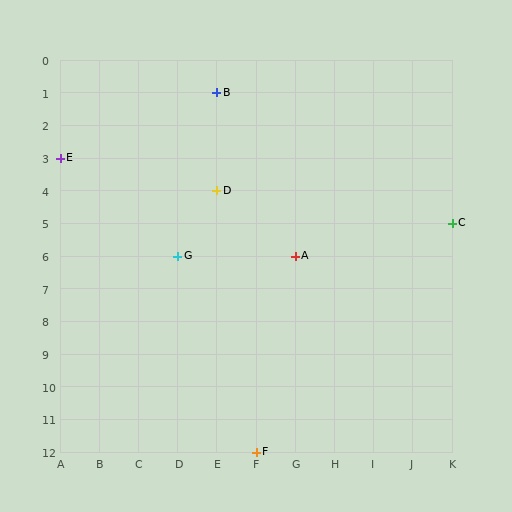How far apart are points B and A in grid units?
Points B and A are 2 columns and 5 rows apart (about 5.4 grid units diagonally).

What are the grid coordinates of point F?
Point F is at grid coordinates (F, 12).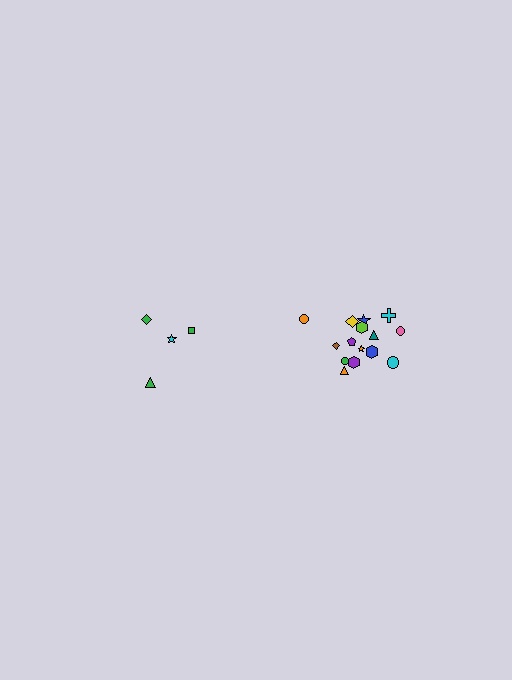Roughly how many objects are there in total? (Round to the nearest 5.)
Roughly 20 objects in total.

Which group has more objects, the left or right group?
The right group.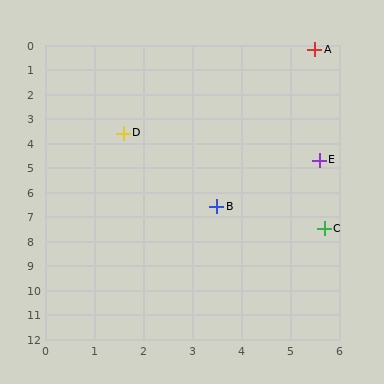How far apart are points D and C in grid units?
Points D and C are about 5.7 grid units apart.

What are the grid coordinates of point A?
Point A is at approximately (5.5, 0.2).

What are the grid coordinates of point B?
Point B is at approximately (3.5, 6.6).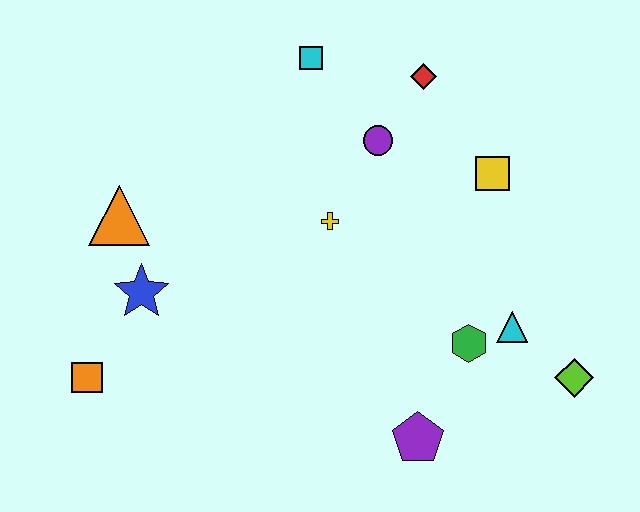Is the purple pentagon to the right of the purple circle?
Yes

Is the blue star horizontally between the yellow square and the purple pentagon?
No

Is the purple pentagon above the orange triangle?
No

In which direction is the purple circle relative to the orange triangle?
The purple circle is to the right of the orange triangle.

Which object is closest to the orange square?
The blue star is closest to the orange square.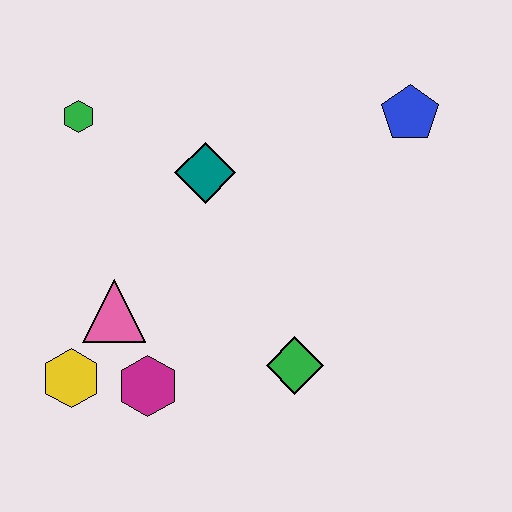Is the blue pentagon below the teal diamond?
No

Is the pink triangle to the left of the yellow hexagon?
No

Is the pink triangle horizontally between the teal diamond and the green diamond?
No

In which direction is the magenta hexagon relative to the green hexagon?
The magenta hexagon is below the green hexagon.